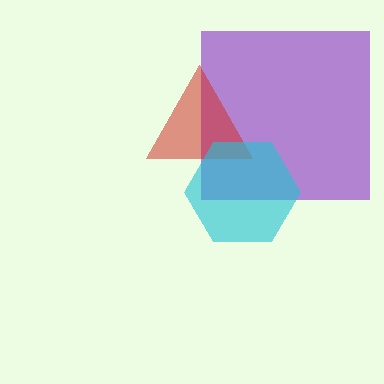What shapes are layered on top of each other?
The layered shapes are: a purple square, a red triangle, a cyan hexagon.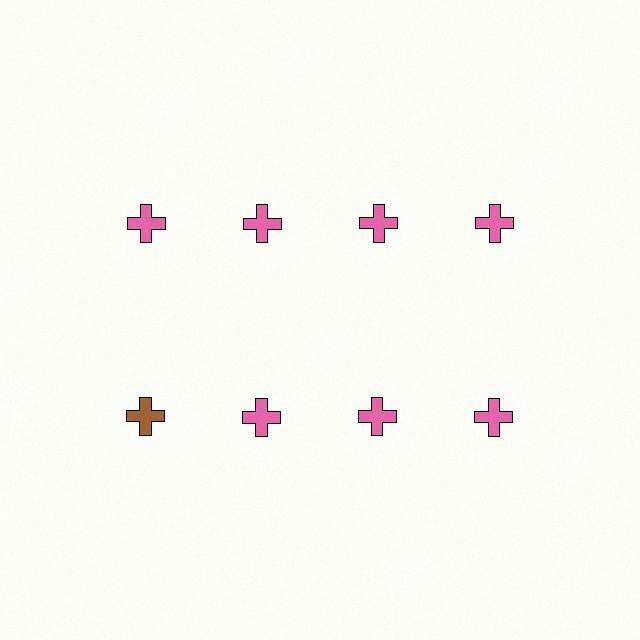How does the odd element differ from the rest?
It has a different color: brown instead of pink.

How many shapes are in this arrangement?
There are 8 shapes arranged in a grid pattern.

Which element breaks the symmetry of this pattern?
The brown cross in the second row, leftmost column breaks the symmetry. All other shapes are pink crosses.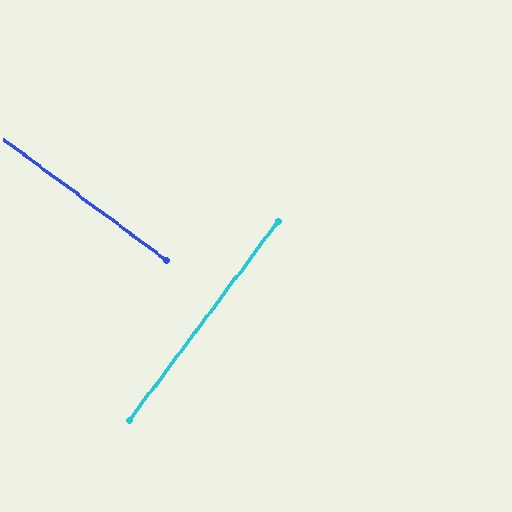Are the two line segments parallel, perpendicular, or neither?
Perpendicular — they meet at approximately 90°.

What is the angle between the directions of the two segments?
Approximately 90 degrees.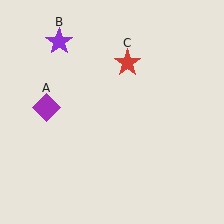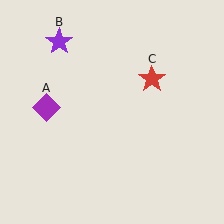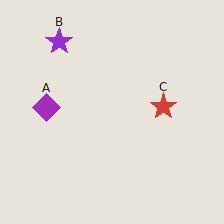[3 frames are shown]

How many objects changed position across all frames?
1 object changed position: red star (object C).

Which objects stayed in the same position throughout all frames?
Purple diamond (object A) and purple star (object B) remained stationary.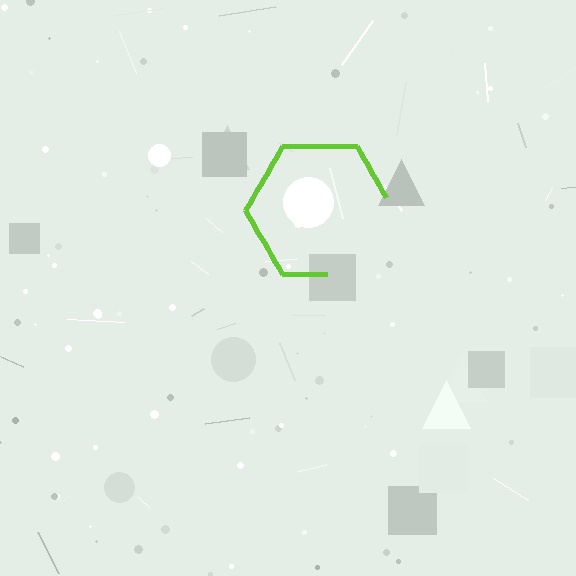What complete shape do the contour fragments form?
The contour fragments form a hexagon.